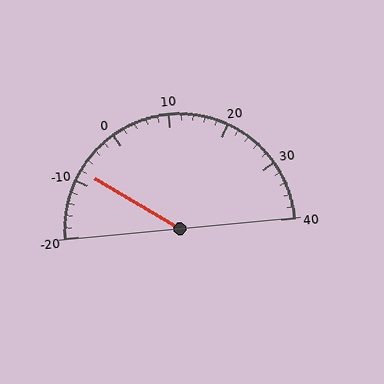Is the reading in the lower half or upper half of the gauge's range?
The reading is in the lower half of the range (-20 to 40).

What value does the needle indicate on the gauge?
The needle indicates approximately -8.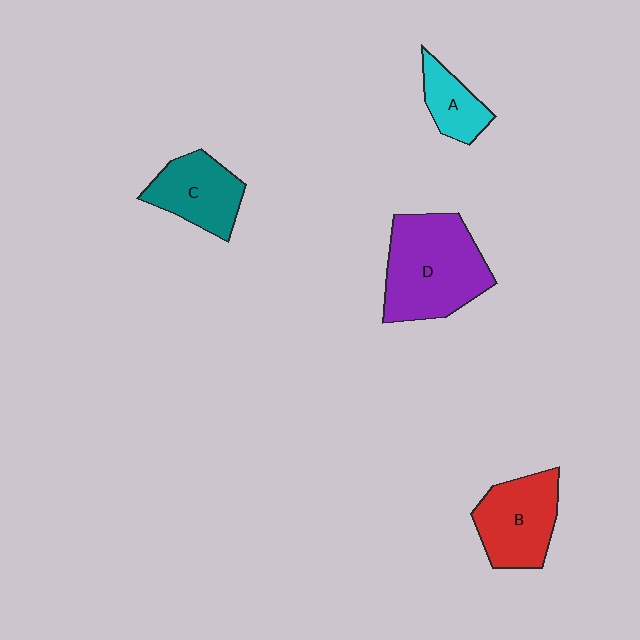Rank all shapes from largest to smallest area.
From largest to smallest: D (purple), B (red), C (teal), A (cyan).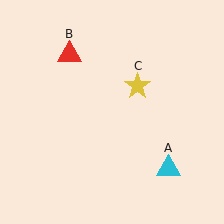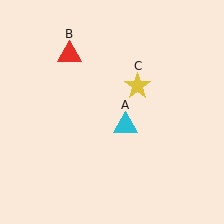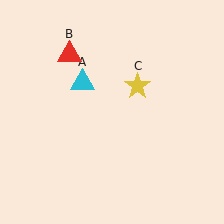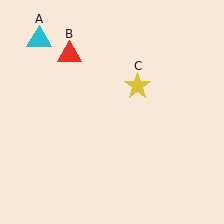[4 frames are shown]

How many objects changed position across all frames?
1 object changed position: cyan triangle (object A).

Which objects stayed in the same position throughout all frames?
Red triangle (object B) and yellow star (object C) remained stationary.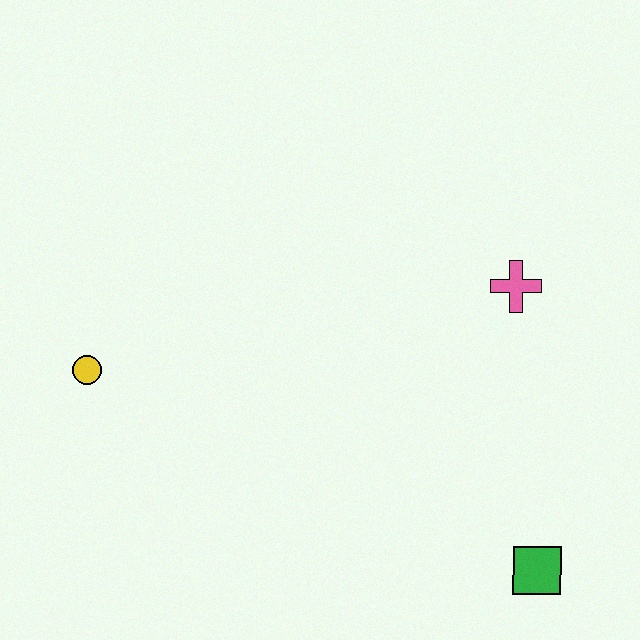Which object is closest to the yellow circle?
The pink cross is closest to the yellow circle.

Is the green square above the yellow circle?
No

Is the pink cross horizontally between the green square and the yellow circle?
Yes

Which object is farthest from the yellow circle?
The green square is farthest from the yellow circle.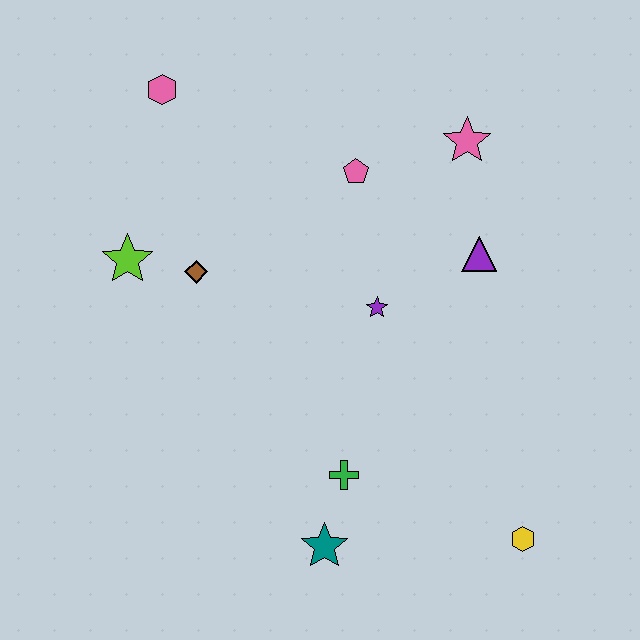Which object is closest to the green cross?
The teal star is closest to the green cross.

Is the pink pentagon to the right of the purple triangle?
No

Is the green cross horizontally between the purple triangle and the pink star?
No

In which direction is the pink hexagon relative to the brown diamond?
The pink hexagon is above the brown diamond.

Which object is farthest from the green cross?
The pink hexagon is farthest from the green cross.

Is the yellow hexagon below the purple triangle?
Yes